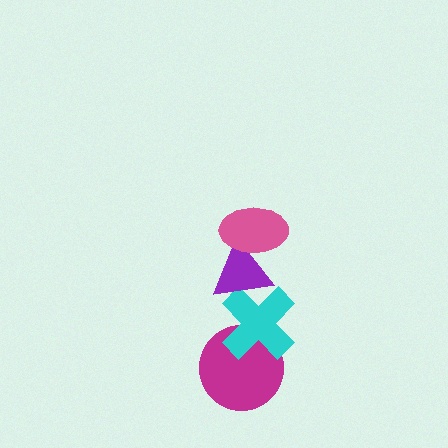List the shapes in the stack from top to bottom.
From top to bottom: the pink ellipse, the purple triangle, the cyan cross, the magenta circle.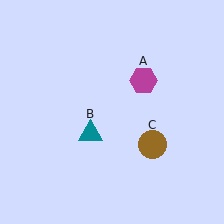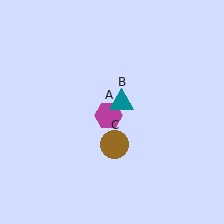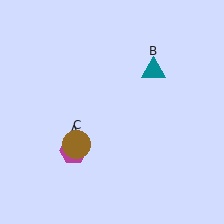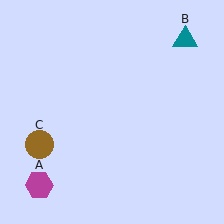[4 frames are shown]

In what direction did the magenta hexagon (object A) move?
The magenta hexagon (object A) moved down and to the left.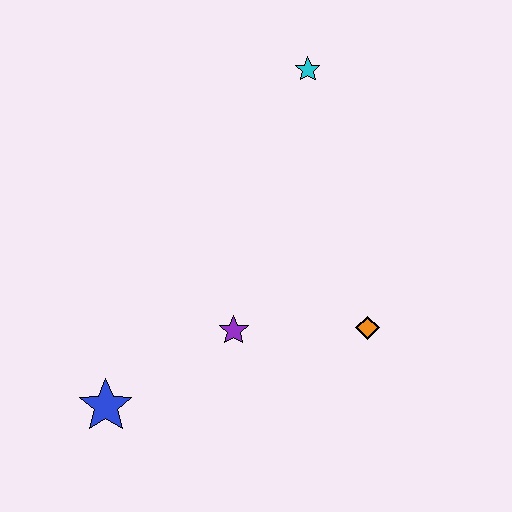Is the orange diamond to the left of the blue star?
No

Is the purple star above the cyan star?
No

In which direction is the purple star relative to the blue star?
The purple star is to the right of the blue star.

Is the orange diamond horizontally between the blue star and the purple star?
No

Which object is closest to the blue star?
The purple star is closest to the blue star.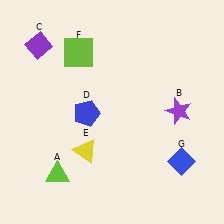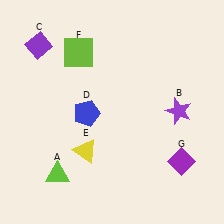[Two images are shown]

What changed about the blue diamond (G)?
In Image 1, G is blue. In Image 2, it changed to purple.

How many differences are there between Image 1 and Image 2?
There is 1 difference between the two images.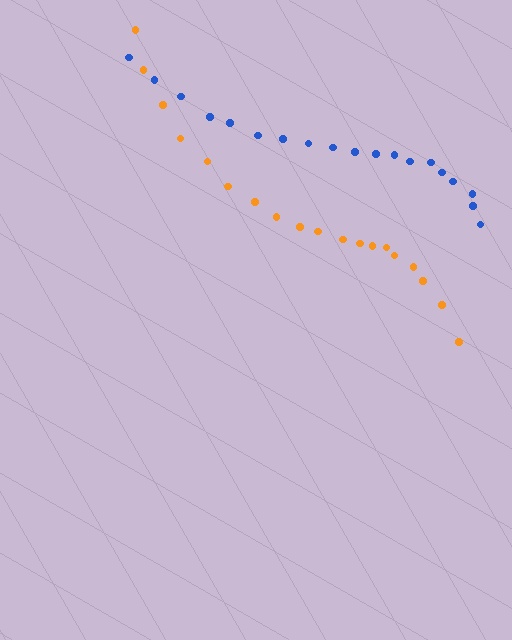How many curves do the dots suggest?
There are 2 distinct paths.